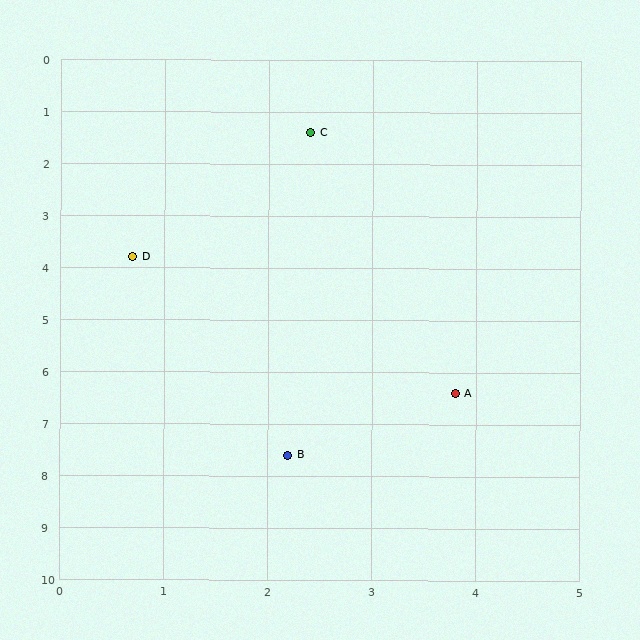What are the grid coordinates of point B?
Point B is at approximately (2.2, 7.6).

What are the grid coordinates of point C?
Point C is at approximately (2.4, 1.4).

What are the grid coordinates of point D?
Point D is at approximately (0.7, 3.8).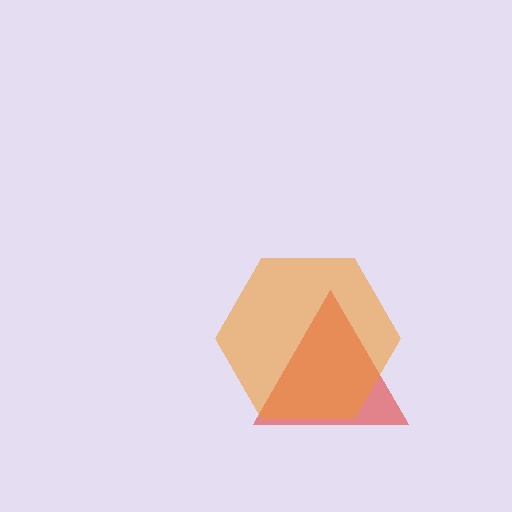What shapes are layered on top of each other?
The layered shapes are: a red triangle, an orange hexagon.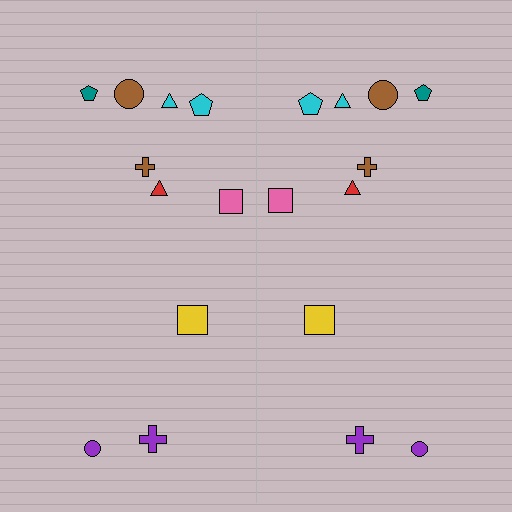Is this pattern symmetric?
Yes, this pattern has bilateral (reflection) symmetry.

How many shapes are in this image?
There are 20 shapes in this image.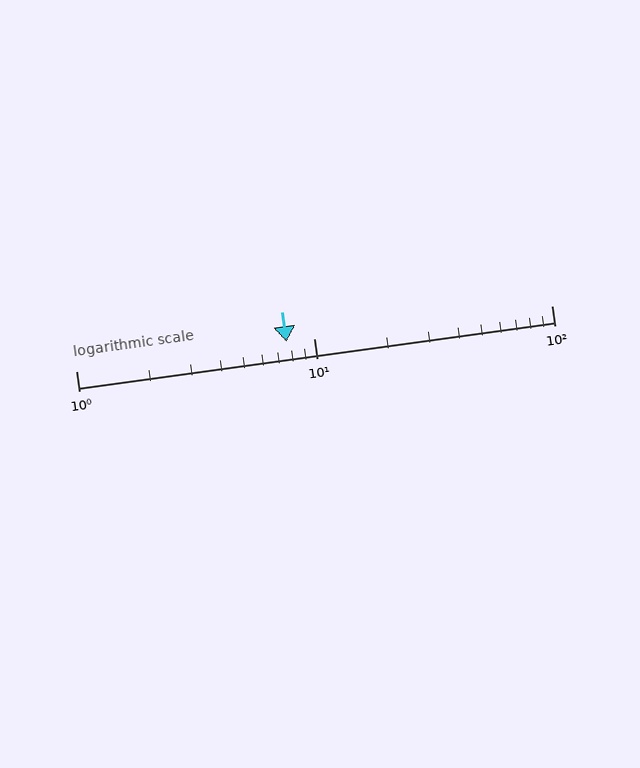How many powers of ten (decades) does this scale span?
The scale spans 2 decades, from 1 to 100.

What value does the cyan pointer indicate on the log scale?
The pointer indicates approximately 7.7.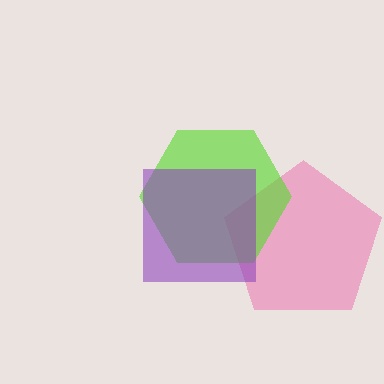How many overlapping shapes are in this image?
There are 3 overlapping shapes in the image.